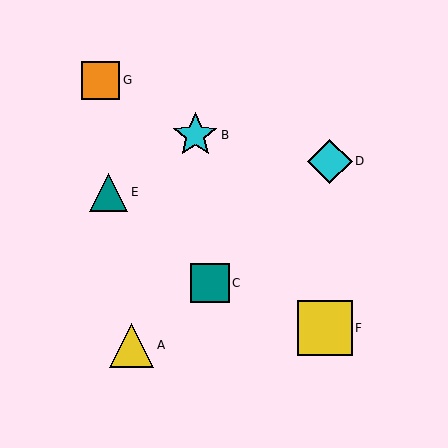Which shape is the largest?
The yellow square (labeled F) is the largest.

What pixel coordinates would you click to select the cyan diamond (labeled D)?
Click at (330, 161) to select the cyan diamond D.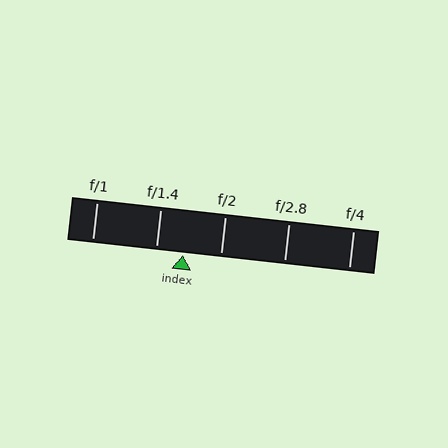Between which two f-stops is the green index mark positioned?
The index mark is between f/1.4 and f/2.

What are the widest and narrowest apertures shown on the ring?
The widest aperture shown is f/1 and the narrowest is f/4.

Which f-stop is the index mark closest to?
The index mark is closest to f/1.4.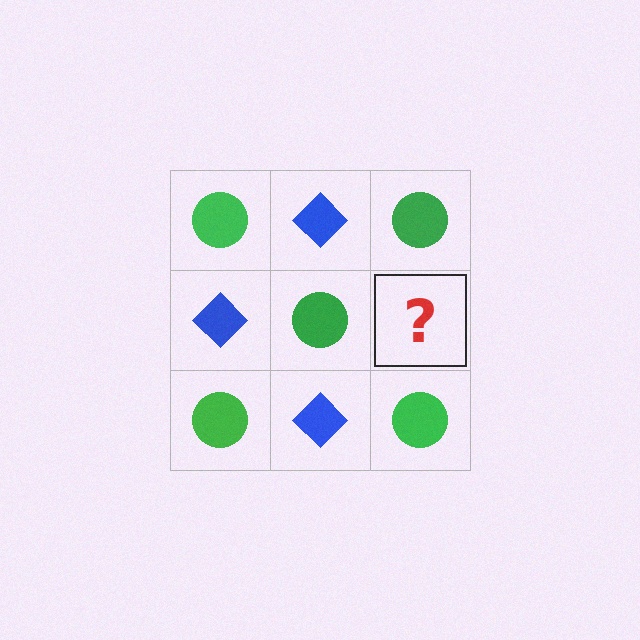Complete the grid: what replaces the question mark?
The question mark should be replaced with a blue diamond.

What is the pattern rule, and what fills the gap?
The rule is that it alternates green circle and blue diamond in a checkerboard pattern. The gap should be filled with a blue diamond.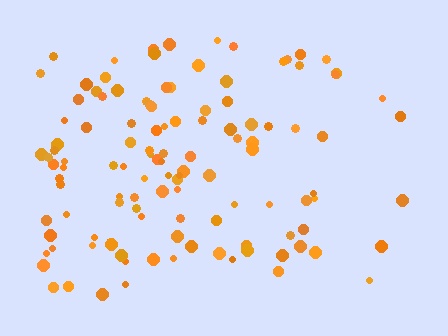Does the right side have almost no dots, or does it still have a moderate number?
Still a moderate number, just noticeably fewer than the left.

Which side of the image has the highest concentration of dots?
The left.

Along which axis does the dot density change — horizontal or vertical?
Horizontal.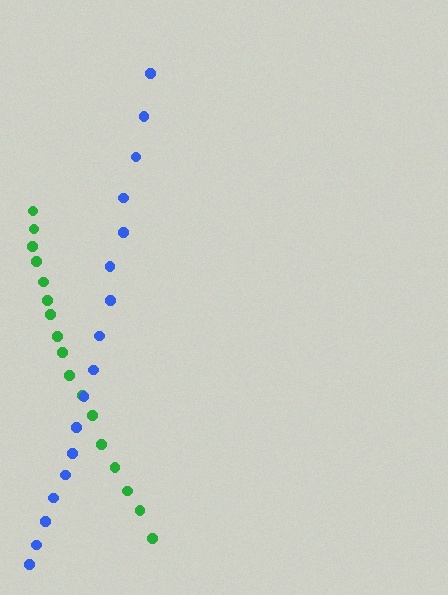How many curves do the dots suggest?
There are 2 distinct paths.